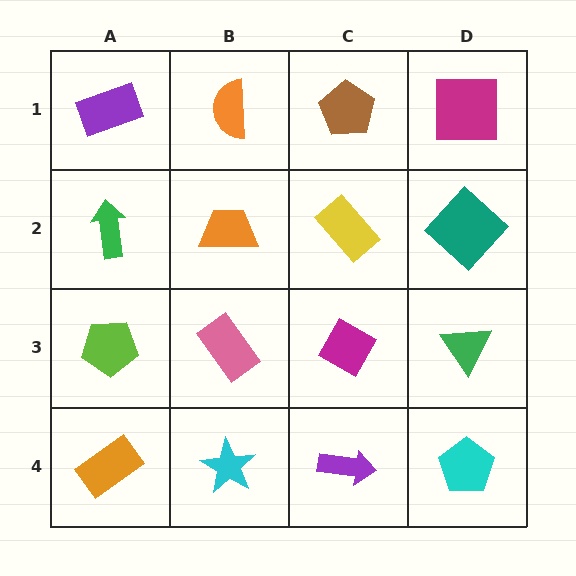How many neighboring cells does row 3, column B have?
4.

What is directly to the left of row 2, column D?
A yellow rectangle.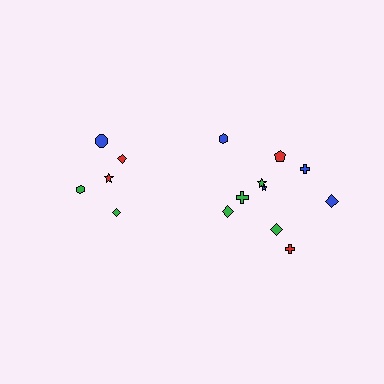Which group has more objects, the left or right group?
The right group.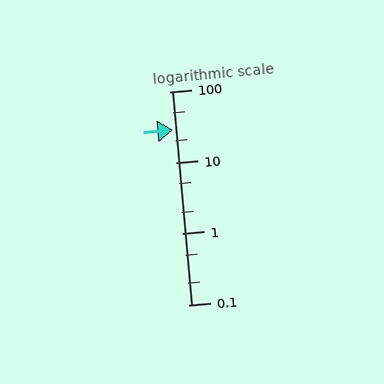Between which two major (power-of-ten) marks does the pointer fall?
The pointer is between 10 and 100.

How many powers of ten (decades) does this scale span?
The scale spans 3 decades, from 0.1 to 100.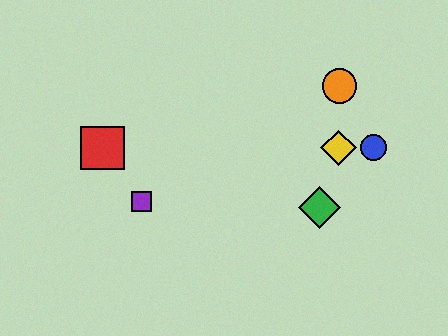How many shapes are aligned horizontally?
3 shapes (the red square, the blue circle, the yellow diamond) are aligned horizontally.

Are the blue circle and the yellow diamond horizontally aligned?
Yes, both are at y≈148.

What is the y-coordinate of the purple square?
The purple square is at y≈201.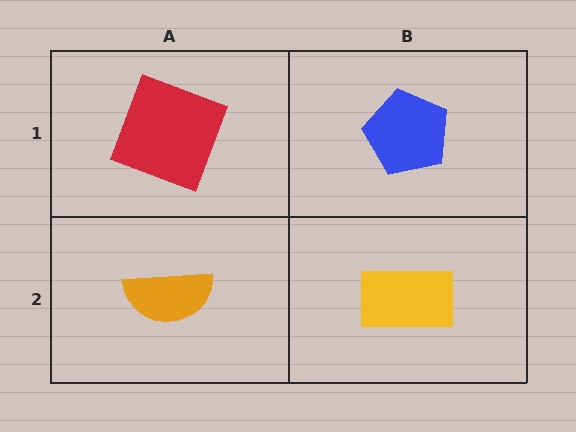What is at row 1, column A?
A red square.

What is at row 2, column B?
A yellow rectangle.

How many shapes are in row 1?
2 shapes.